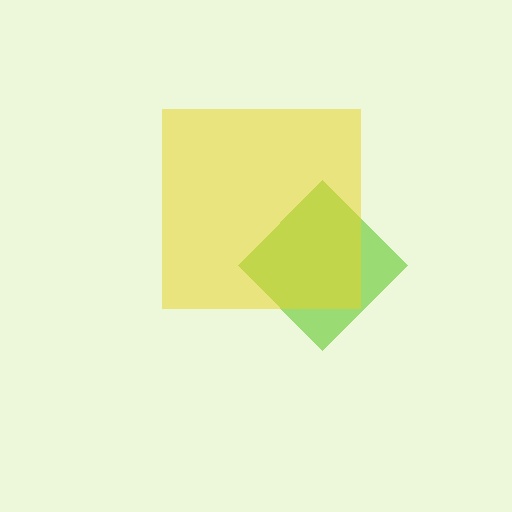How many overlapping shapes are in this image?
There are 2 overlapping shapes in the image.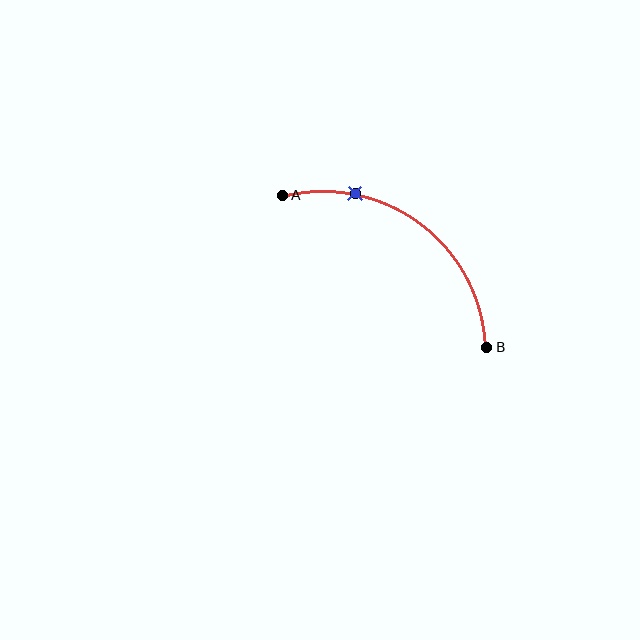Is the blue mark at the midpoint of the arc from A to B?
No. The blue mark lies on the arc but is closer to endpoint A. The arc midpoint would be at the point on the curve equidistant along the arc from both A and B.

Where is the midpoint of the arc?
The arc midpoint is the point on the curve farthest from the straight line joining A and B. It sits above and to the right of that line.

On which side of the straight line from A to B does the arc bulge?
The arc bulges above and to the right of the straight line connecting A and B.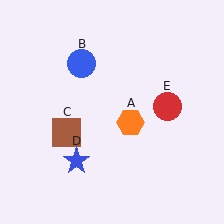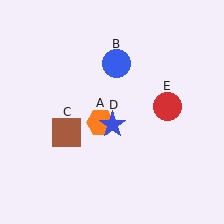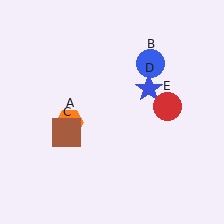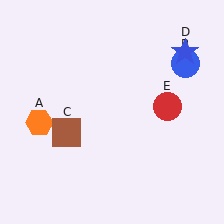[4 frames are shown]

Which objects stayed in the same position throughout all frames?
Brown square (object C) and red circle (object E) remained stationary.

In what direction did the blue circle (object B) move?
The blue circle (object B) moved right.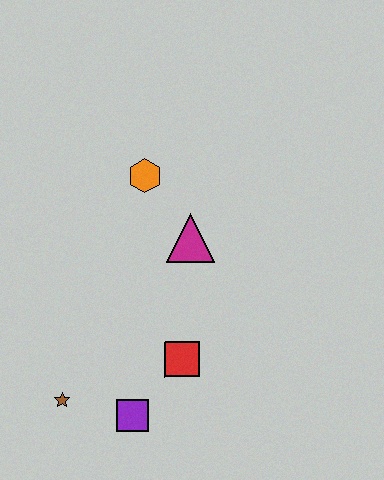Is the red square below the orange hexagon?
Yes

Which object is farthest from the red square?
The orange hexagon is farthest from the red square.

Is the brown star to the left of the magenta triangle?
Yes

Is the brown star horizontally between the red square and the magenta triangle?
No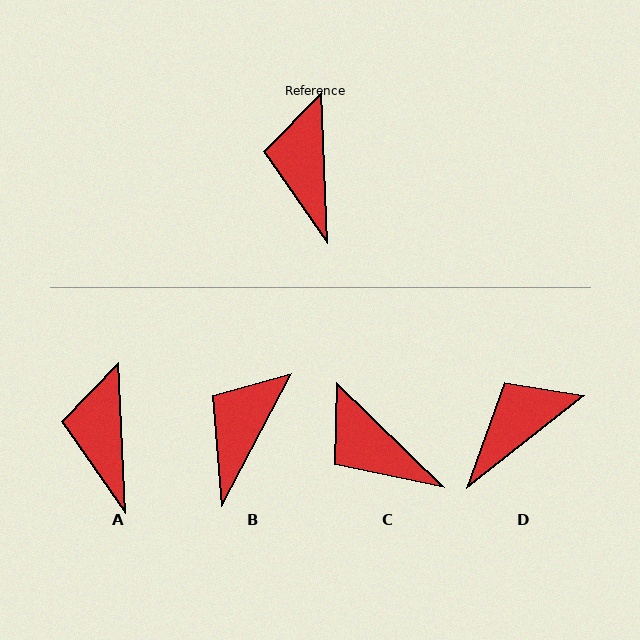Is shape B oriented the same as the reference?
No, it is off by about 30 degrees.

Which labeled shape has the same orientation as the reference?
A.